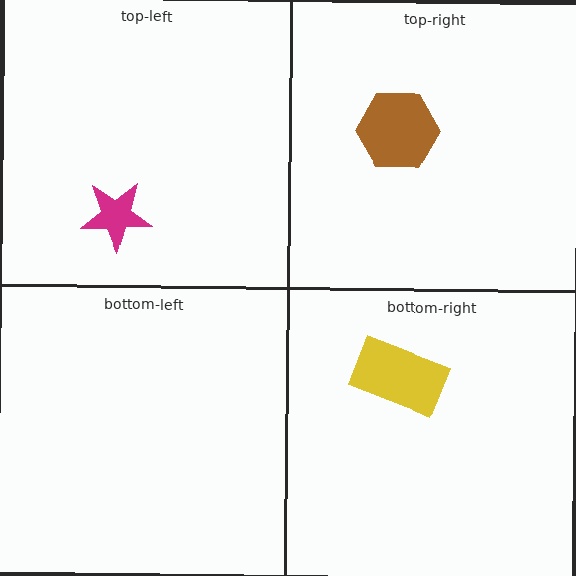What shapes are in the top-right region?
The brown hexagon.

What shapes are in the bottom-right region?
The yellow rectangle.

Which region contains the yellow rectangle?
The bottom-right region.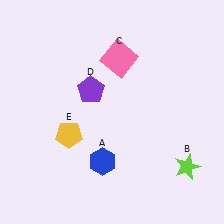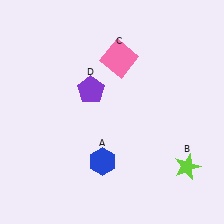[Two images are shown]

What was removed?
The yellow pentagon (E) was removed in Image 2.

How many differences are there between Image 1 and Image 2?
There is 1 difference between the two images.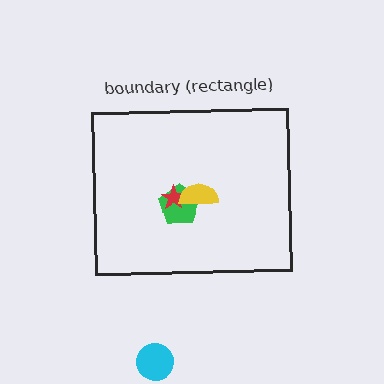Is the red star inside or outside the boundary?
Inside.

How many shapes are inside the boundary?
3 inside, 1 outside.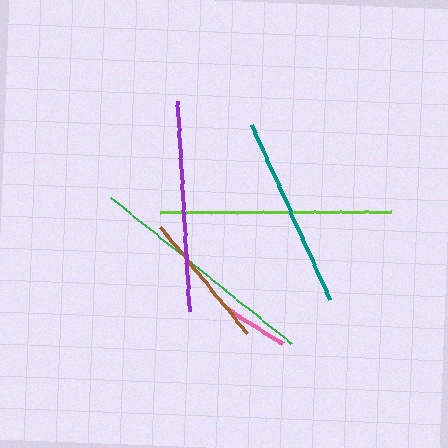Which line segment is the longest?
The green line is the longest at approximately 233 pixels.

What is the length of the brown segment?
The brown segment is approximately 138 pixels long.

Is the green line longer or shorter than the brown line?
The green line is longer than the brown line.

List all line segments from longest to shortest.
From longest to shortest: green, lime, purple, teal, brown, pink.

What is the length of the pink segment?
The pink segment is approximately 67 pixels long.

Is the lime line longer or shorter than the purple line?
The lime line is longer than the purple line.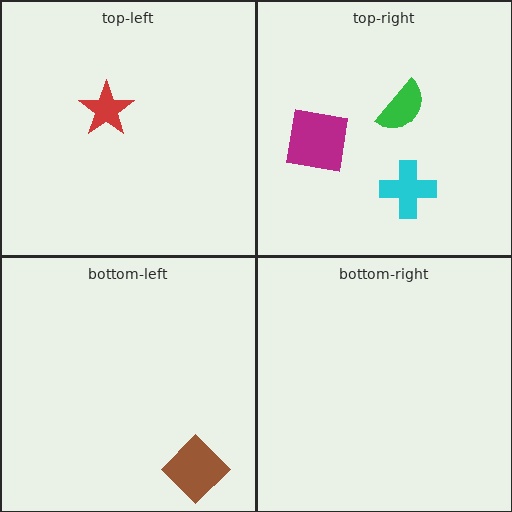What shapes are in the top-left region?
The red star.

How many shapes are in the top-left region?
1.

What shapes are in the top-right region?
The magenta square, the cyan cross, the green semicircle.